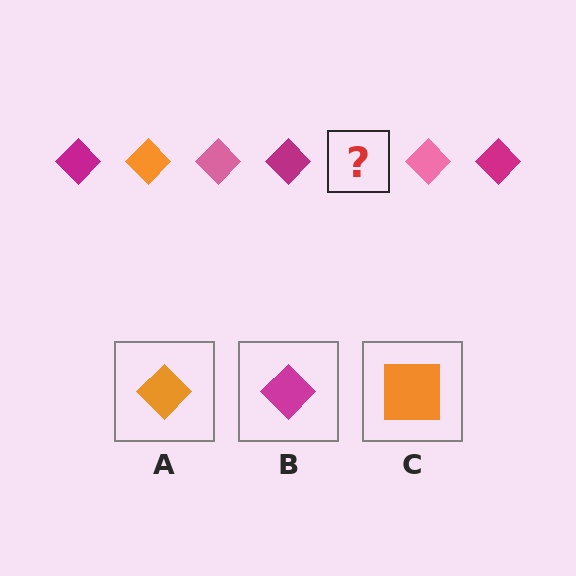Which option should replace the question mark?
Option A.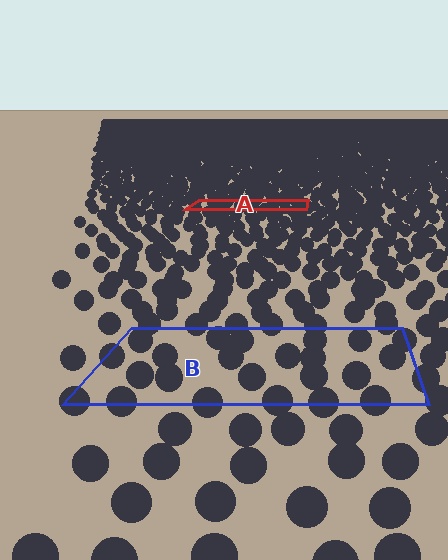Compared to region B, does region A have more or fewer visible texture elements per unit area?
Region A has more texture elements per unit area — they are packed more densely because it is farther away.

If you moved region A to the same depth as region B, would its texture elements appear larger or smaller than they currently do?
They would appear larger. At a closer depth, the same texture elements are projected at a bigger on-screen size.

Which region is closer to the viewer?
Region B is closer. The texture elements there are larger and more spread out.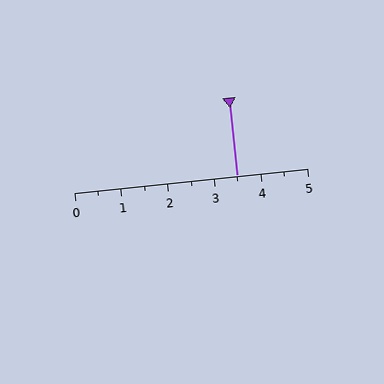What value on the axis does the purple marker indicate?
The marker indicates approximately 3.5.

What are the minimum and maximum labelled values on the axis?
The axis runs from 0 to 5.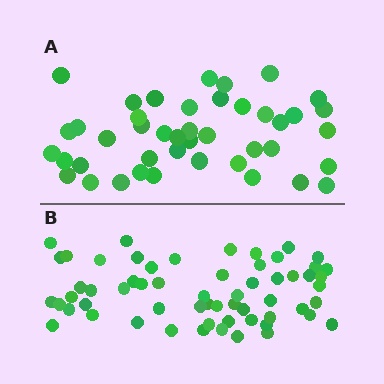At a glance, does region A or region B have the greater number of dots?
Region B (the bottom region) has more dots.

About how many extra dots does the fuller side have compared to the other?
Region B has approximately 15 more dots than region A.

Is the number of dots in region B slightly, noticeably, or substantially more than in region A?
Region B has noticeably more, but not dramatically so. The ratio is roughly 1.4 to 1.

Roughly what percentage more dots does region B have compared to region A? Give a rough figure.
About 40% more.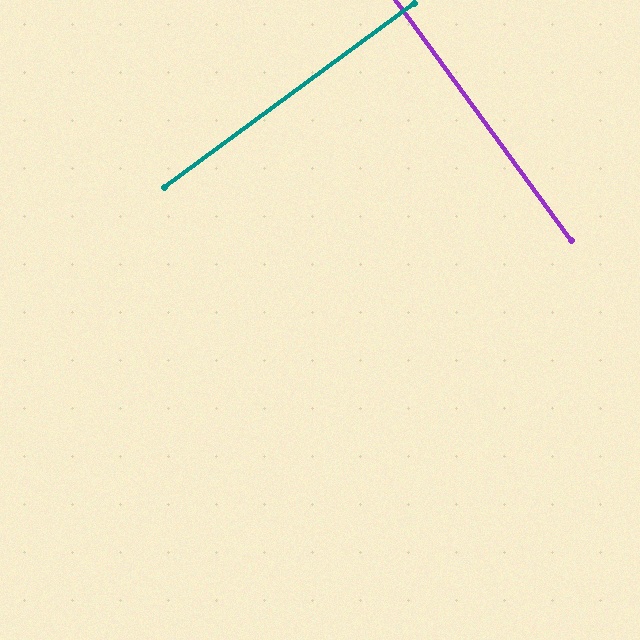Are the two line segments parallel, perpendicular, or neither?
Perpendicular — they meet at approximately 90°.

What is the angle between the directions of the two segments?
Approximately 90 degrees.